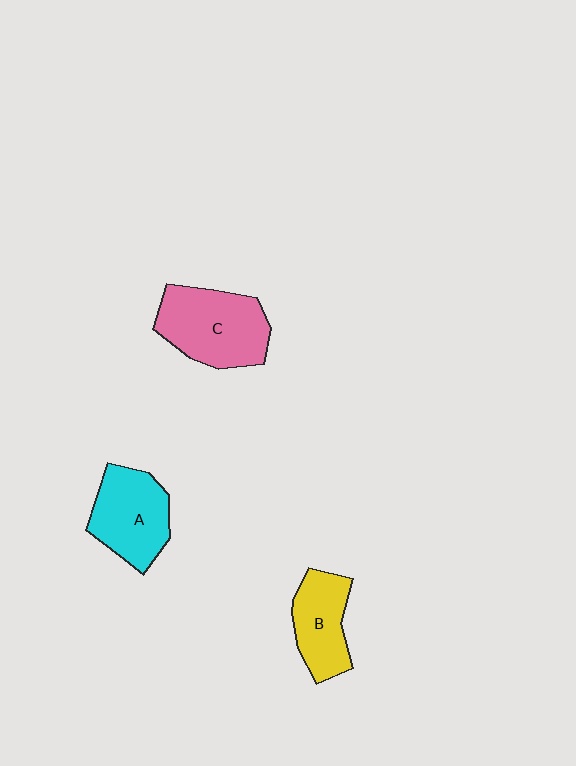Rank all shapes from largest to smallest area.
From largest to smallest: C (pink), A (cyan), B (yellow).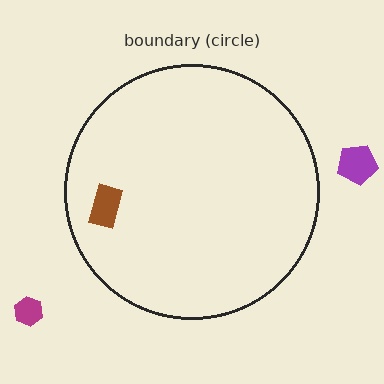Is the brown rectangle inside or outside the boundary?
Inside.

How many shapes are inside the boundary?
1 inside, 2 outside.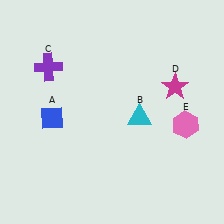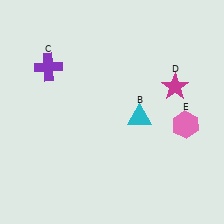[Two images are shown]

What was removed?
The blue diamond (A) was removed in Image 2.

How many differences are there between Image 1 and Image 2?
There is 1 difference between the two images.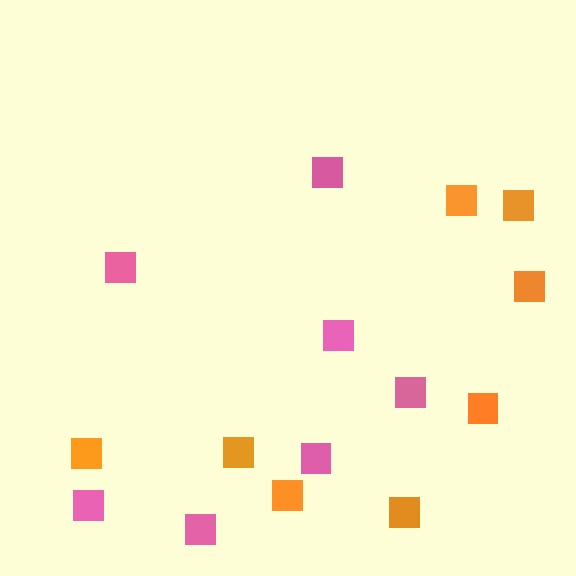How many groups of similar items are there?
There are 2 groups: one group of orange squares (8) and one group of pink squares (7).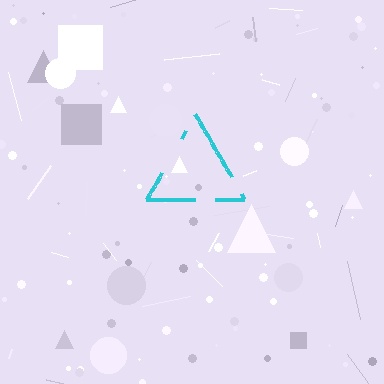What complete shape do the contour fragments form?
The contour fragments form a triangle.